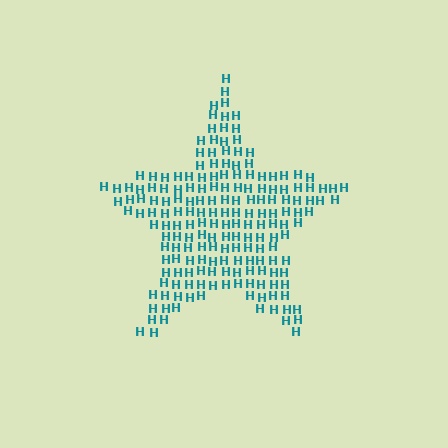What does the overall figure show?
The overall figure shows a star.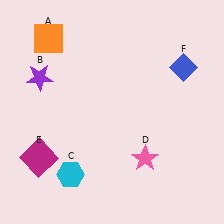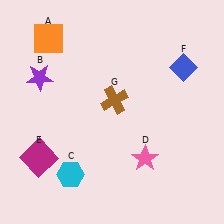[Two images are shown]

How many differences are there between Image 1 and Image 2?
There is 1 difference between the two images.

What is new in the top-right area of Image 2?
A brown cross (G) was added in the top-right area of Image 2.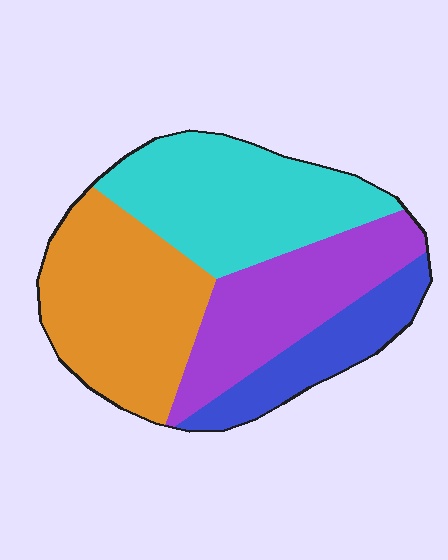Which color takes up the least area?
Blue, at roughly 15%.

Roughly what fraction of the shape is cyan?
Cyan takes up between a quarter and a half of the shape.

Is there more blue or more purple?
Purple.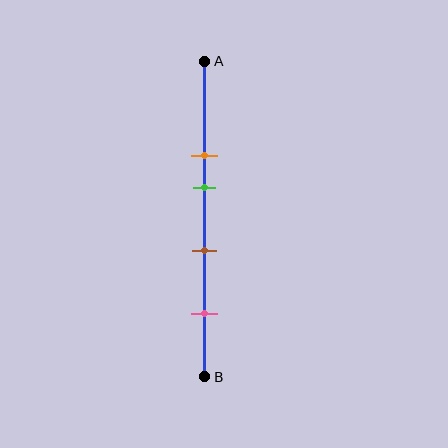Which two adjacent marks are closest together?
The orange and green marks are the closest adjacent pair.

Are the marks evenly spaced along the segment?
No, the marks are not evenly spaced.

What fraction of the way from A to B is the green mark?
The green mark is approximately 40% (0.4) of the way from A to B.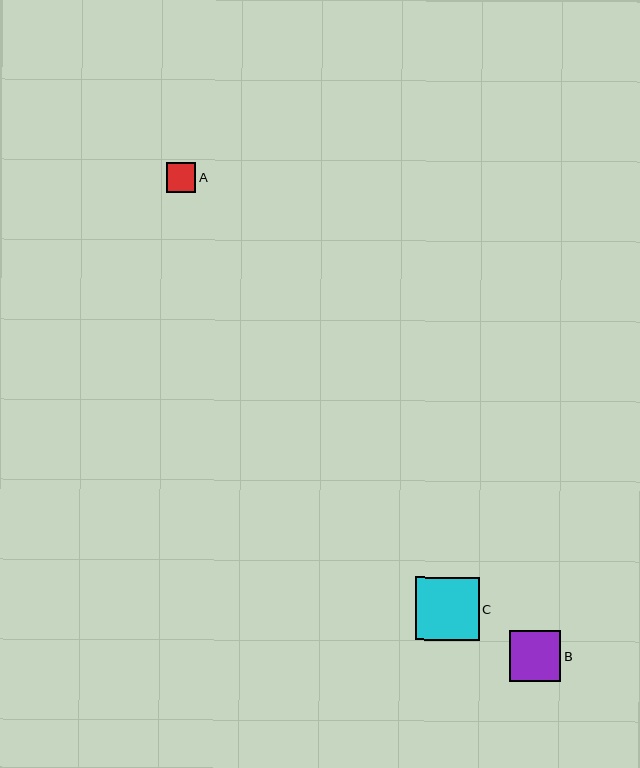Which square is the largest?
Square C is the largest with a size of approximately 64 pixels.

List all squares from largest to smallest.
From largest to smallest: C, B, A.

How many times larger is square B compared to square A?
Square B is approximately 1.7 times the size of square A.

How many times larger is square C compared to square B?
Square C is approximately 1.2 times the size of square B.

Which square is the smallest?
Square A is the smallest with a size of approximately 30 pixels.